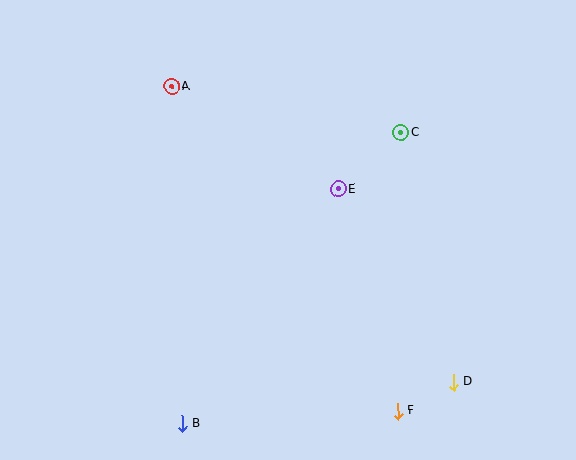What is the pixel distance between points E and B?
The distance between E and B is 281 pixels.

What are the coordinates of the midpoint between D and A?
The midpoint between D and A is at (313, 234).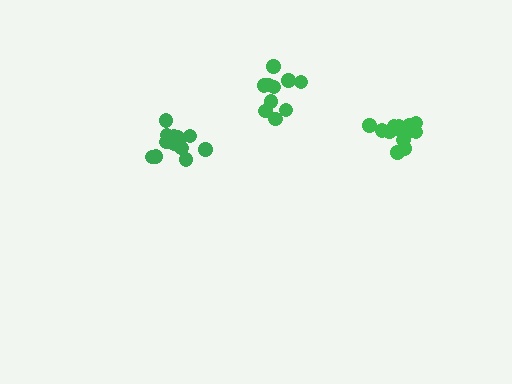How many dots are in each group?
Group 1: 14 dots, Group 2: 10 dots, Group 3: 13 dots (37 total).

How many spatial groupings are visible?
There are 3 spatial groupings.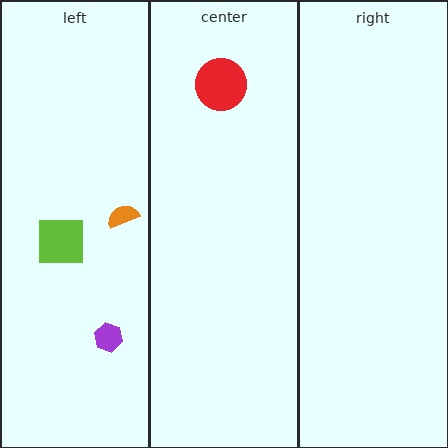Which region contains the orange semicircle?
The left region.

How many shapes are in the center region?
1.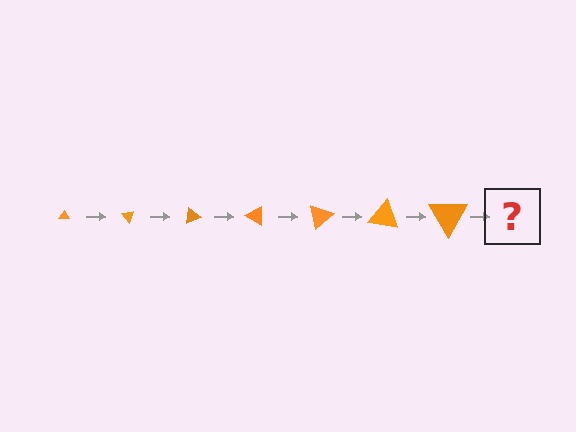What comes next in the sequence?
The next element should be a triangle, larger than the previous one and rotated 350 degrees from the start.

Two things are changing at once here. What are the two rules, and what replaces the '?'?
The two rules are that the triangle grows larger each step and it rotates 50 degrees each step. The '?' should be a triangle, larger than the previous one and rotated 350 degrees from the start.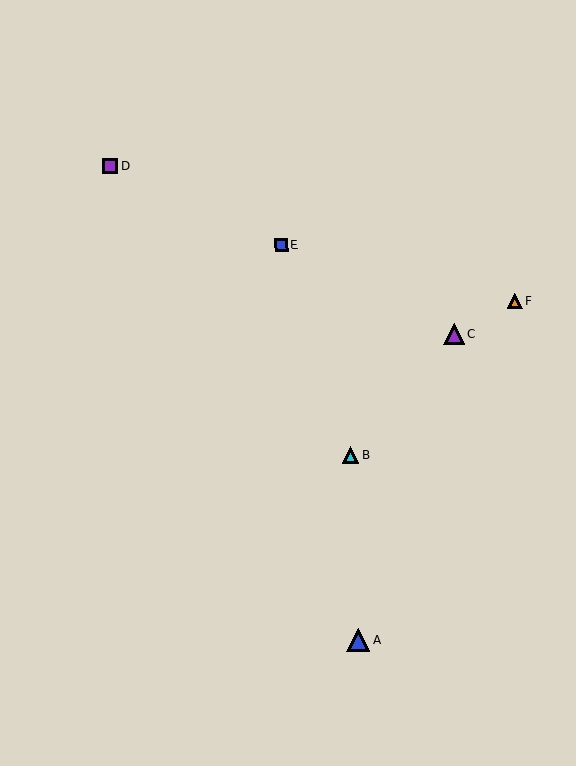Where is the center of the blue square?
The center of the blue square is at (281, 245).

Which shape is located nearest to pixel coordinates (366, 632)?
The blue triangle (labeled A) at (358, 640) is nearest to that location.